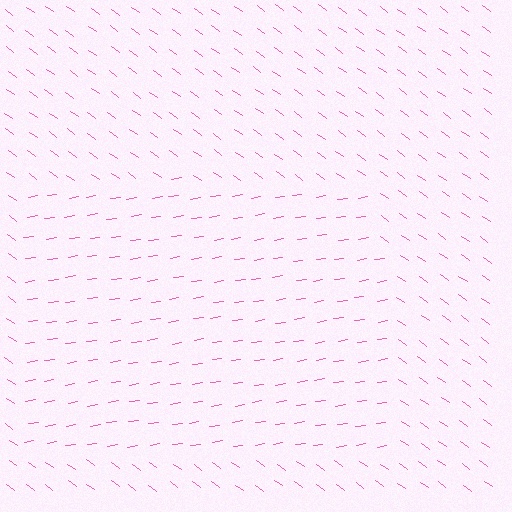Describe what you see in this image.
The image is filled with small pink line segments. A rectangle region in the image has lines oriented differently from the surrounding lines, creating a visible texture boundary.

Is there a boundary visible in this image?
Yes, there is a texture boundary formed by a change in line orientation.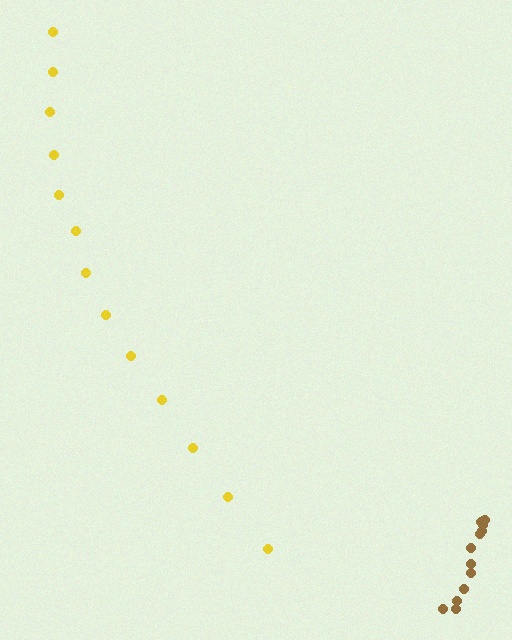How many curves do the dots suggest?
There are 2 distinct paths.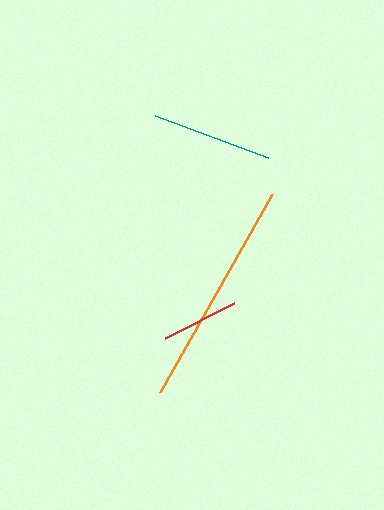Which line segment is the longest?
The orange line is the longest at approximately 227 pixels.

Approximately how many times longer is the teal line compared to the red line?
The teal line is approximately 1.6 times the length of the red line.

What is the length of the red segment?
The red segment is approximately 78 pixels long.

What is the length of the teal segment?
The teal segment is approximately 121 pixels long.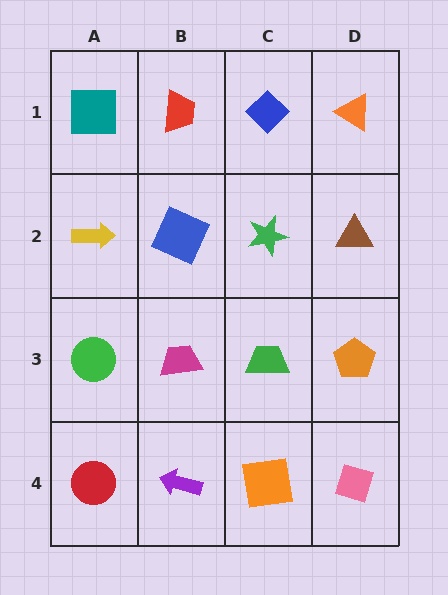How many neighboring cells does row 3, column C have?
4.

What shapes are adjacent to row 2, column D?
An orange triangle (row 1, column D), an orange pentagon (row 3, column D), a green star (row 2, column C).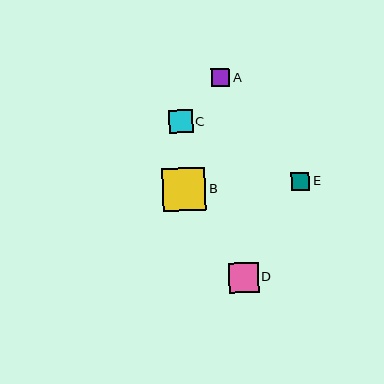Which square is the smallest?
Square A is the smallest with a size of approximately 18 pixels.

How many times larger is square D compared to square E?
Square D is approximately 1.7 times the size of square E.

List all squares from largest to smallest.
From largest to smallest: B, D, C, E, A.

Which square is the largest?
Square B is the largest with a size of approximately 43 pixels.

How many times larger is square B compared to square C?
Square B is approximately 1.8 times the size of square C.